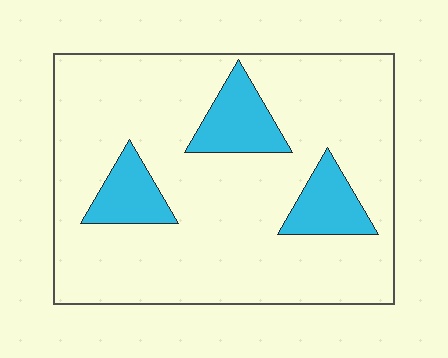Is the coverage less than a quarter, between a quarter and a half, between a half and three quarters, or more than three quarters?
Less than a quarter.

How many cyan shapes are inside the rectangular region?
3.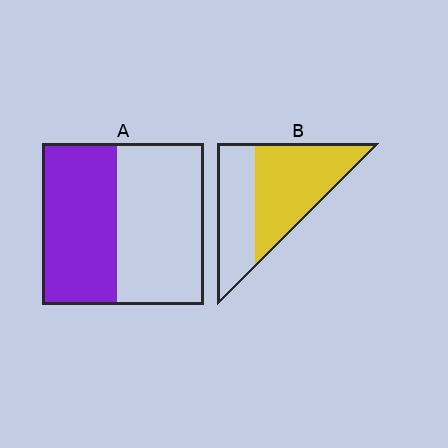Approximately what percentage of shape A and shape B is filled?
A is approximately 45% and B is approximately 60%.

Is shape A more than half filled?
Roughly half.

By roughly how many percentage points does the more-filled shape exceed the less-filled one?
By roughly 10 percentage points (B over A).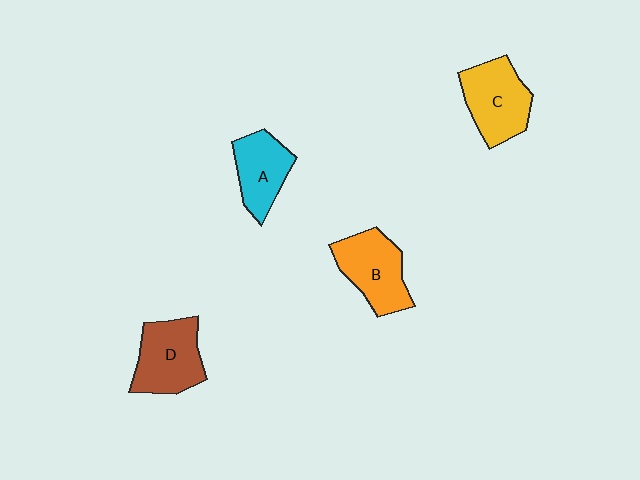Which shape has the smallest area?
Shape A (cyan).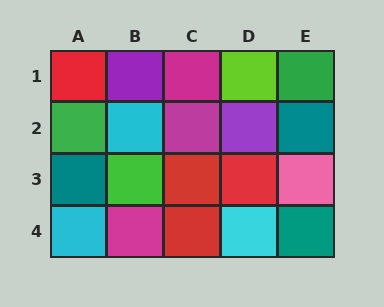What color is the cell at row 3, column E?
Pink.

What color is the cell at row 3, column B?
Green.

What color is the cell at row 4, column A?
Cyan.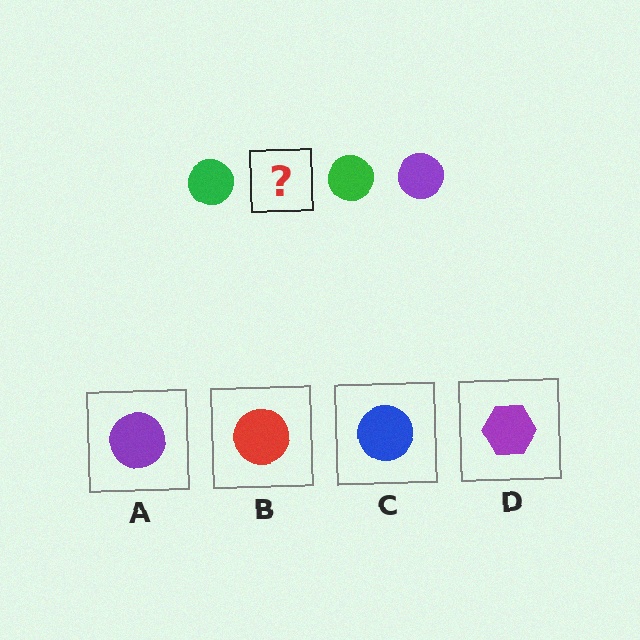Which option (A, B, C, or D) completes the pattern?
A.